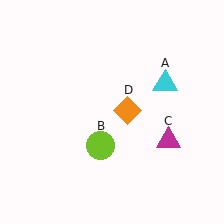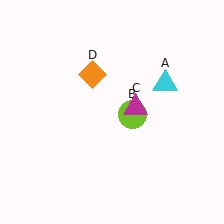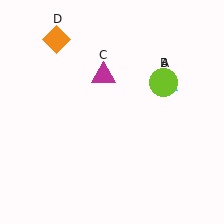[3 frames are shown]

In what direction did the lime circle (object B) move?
The lime circle (object B) moved up and to the right.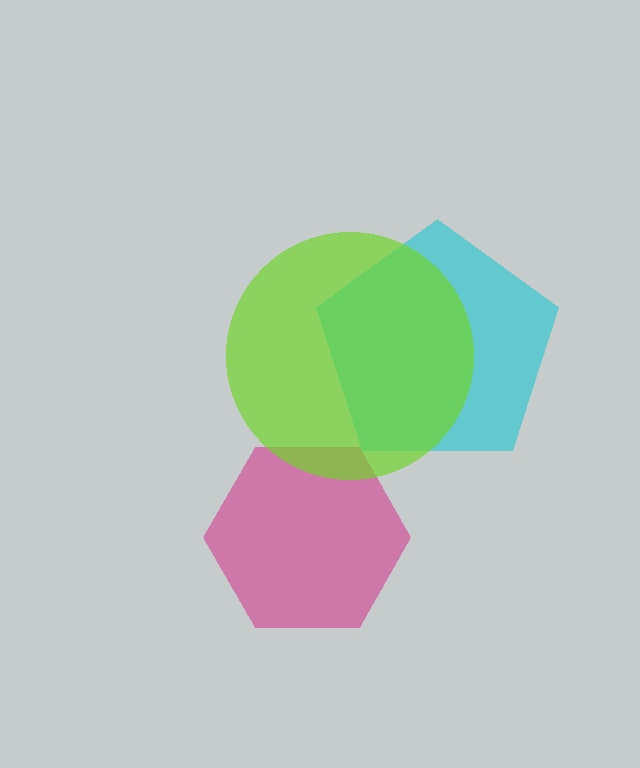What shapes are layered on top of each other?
The layered shapes are: a cyan pentagon, a magenta hexagon, a lime circle.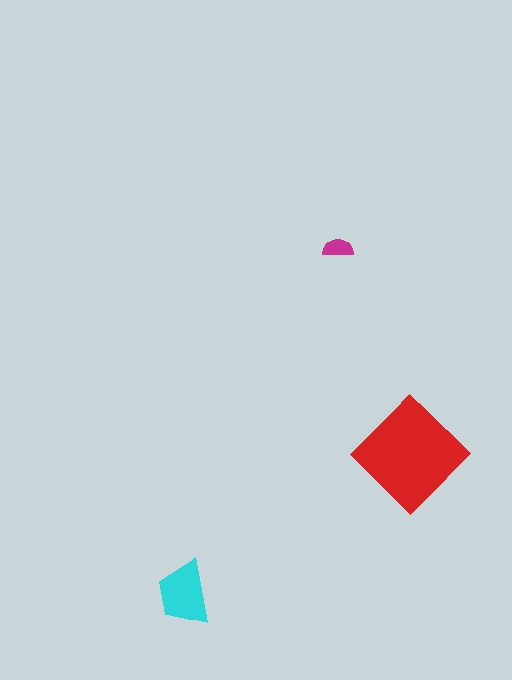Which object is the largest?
The red diamond.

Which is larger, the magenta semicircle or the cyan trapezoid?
The cyan trapezoid.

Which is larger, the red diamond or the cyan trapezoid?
The red diamond.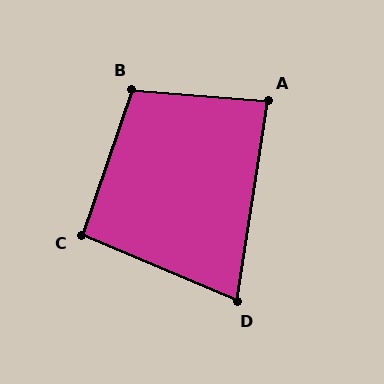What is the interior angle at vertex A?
Approximately 86 degrees (approximately right).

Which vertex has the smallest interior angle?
D, at approximately 76 degrees.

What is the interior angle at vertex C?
Approximately 94 degrees (approximately right).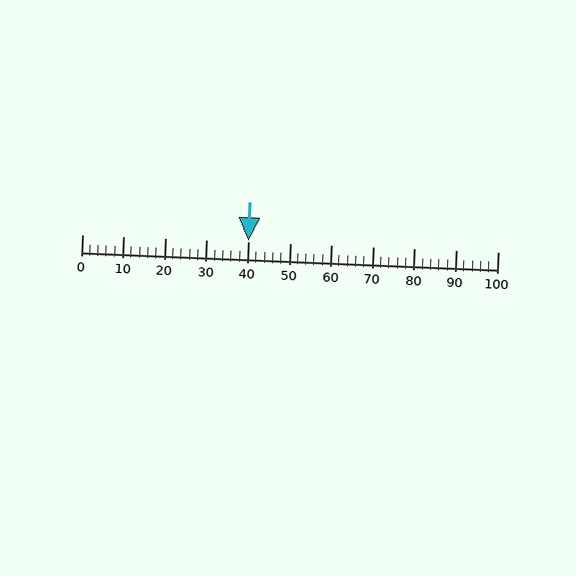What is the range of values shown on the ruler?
The ruler shows values from 0 to 100.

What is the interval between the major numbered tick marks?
The major tick marks are spaced 10 units apart.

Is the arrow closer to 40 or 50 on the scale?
The arrow is closer to 40.